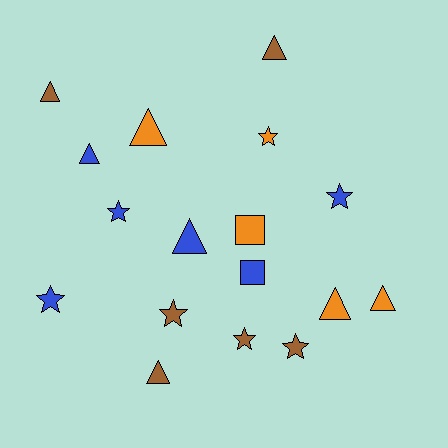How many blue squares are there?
There is 1 blue square.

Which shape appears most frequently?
Triangle, with 8 objects.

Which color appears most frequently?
Brown, with 6 objects.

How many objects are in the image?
There are 17 objects.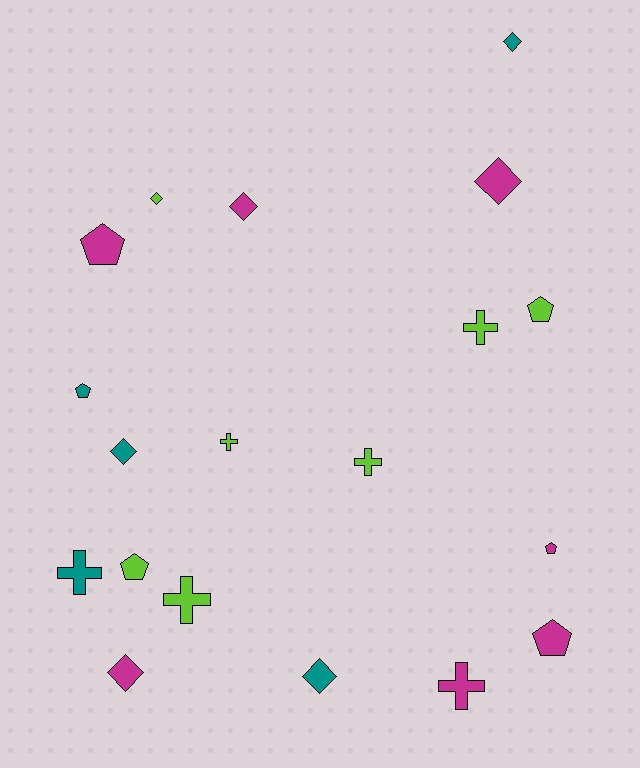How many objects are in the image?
There are 19 objects.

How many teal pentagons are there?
There is 1 teal pentagon.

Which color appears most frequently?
Magenta, with 7 objects.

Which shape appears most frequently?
Diamond, with 7 objects.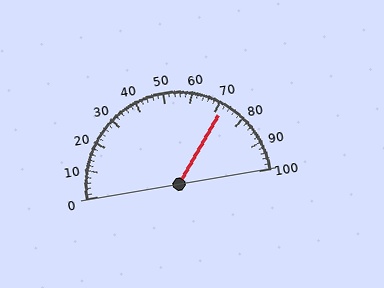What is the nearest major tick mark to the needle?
The nearest major tick mark is 70.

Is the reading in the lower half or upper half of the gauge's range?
The reading is in the upper half of the range (0 to 100).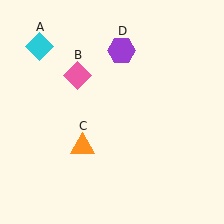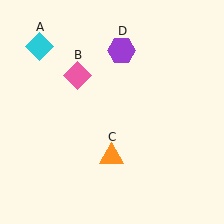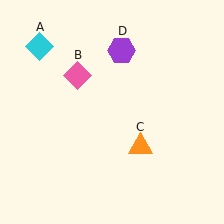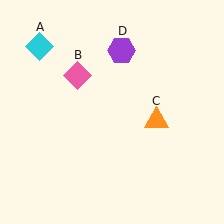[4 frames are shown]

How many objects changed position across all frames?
1 object changed position: orange triangle (object C).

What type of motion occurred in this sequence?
The orange triangle (object C) rotated counterclockwise around the center of the scene.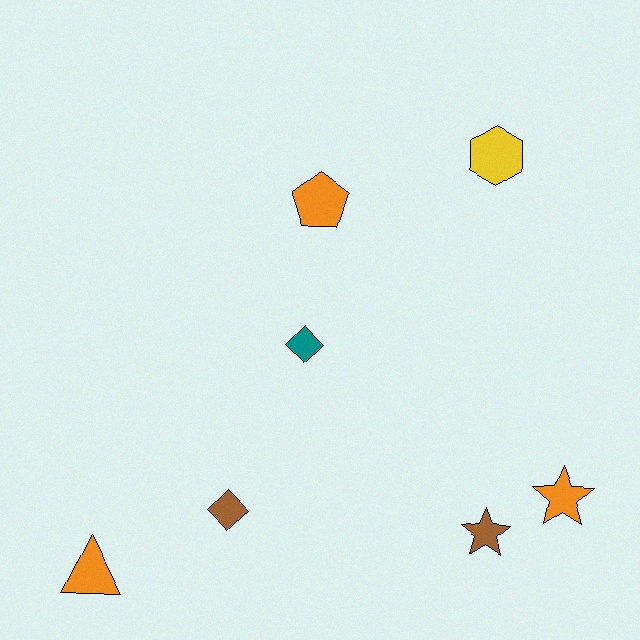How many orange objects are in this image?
There are 3 orange objects.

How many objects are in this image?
There are 7 objects.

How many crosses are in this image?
There are no crosses.